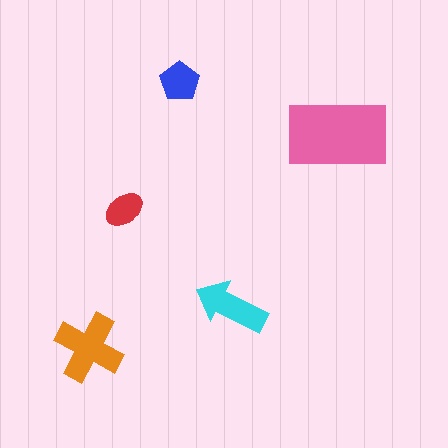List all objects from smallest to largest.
The red ellipse, the blue pentagon, the cyan arrow, the orange cross, the pink rectangle.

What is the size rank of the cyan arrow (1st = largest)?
3rd.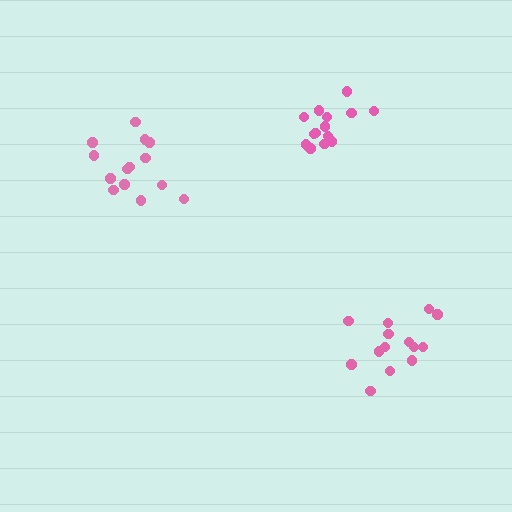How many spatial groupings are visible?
There are 3 spatial groupings.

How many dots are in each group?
Group 1: 14 dots, Group 2: 14 dots, Group 3: 14 dots (42 total).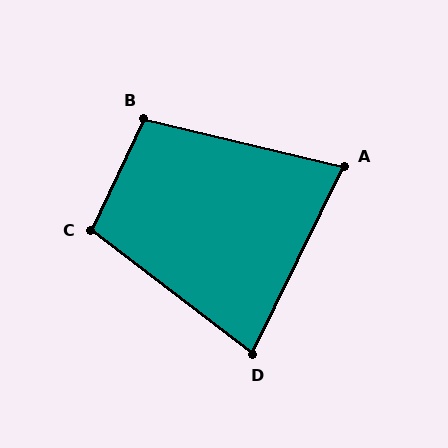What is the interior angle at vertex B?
Approximately 101 degrees (obtuse).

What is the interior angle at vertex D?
Approximately 79 degrees (acute).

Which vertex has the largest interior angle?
C, at approximately 102 degrees.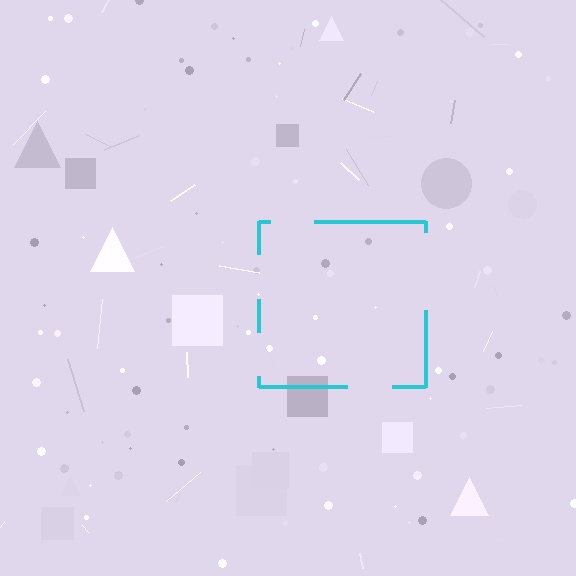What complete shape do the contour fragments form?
The contour fragments form a square.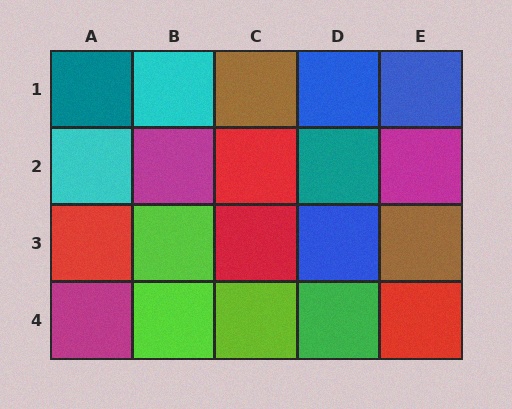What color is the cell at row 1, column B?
Cyan.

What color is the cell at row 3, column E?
Brown.